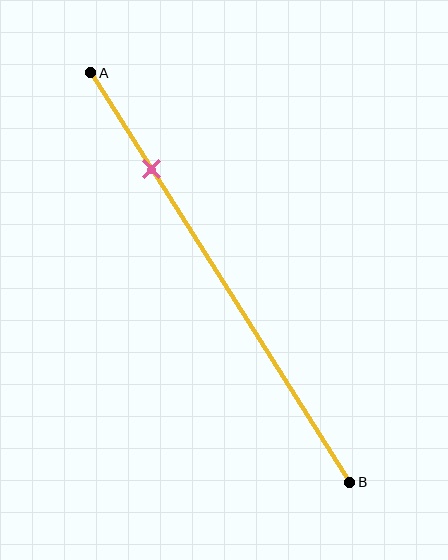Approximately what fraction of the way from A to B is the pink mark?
The pink mark is approximately 25% of the way from A to B.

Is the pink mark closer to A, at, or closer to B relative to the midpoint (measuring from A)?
The pink mark is closer to point A than the midpoint of segment AB.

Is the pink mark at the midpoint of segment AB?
No, the mark is at about 25% from A, not at the 50% midpoint.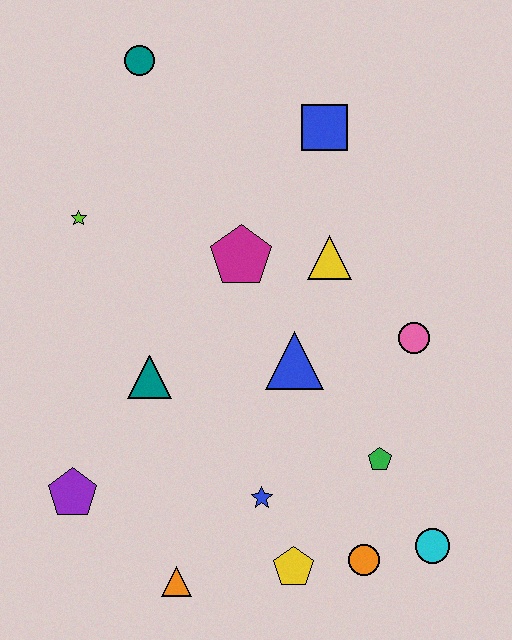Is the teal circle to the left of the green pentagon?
Yes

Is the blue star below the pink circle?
Yes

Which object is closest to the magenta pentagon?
The yellow triangle is closest to the magenta pentagon.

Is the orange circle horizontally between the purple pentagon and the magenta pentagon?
No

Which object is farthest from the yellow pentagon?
The teal circle is farthest from the yellow pentagon.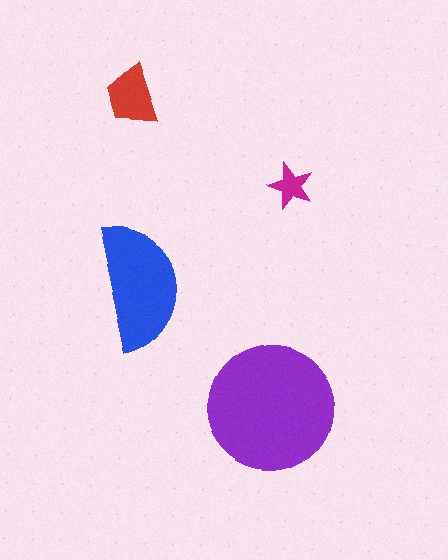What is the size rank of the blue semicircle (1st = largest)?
2nd.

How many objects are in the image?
There are 4 objects in the image.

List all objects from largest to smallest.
The purple circle, the blue semicircle, the red trapezoid, the magenta star.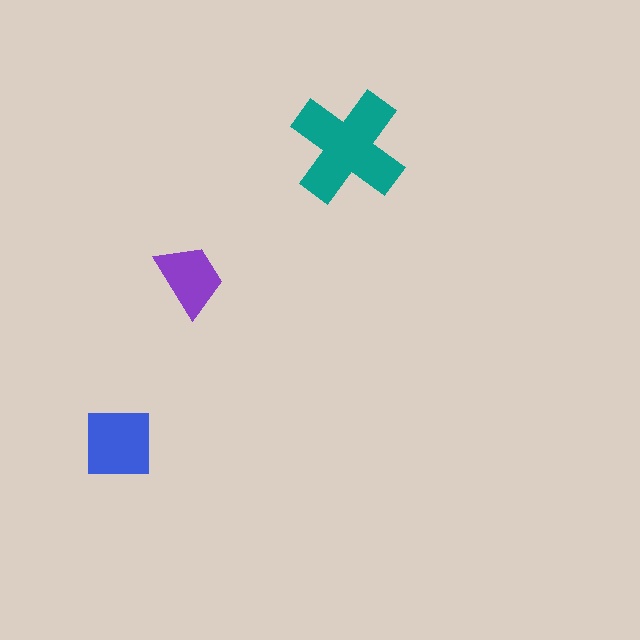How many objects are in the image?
There are 3 objects in the image.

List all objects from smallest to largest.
The purple trapezoid, the blue square, the teal cross.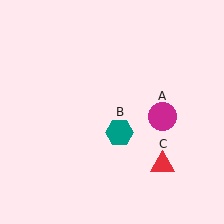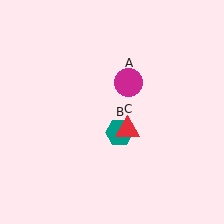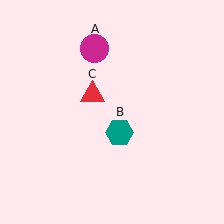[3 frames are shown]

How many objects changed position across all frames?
2 objects changed position: magenta circle (object A), red triangle (object C).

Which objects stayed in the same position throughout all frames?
Teal hexagon (object B) remained stationary.